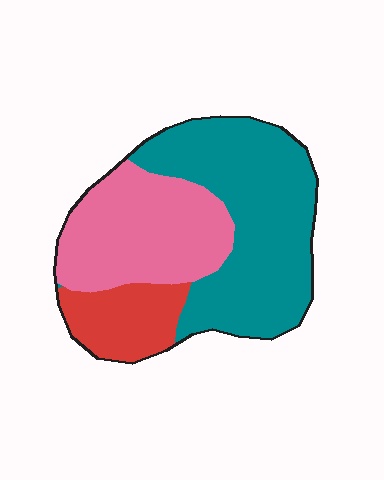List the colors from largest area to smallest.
From largest to smallest: teal, pink, red.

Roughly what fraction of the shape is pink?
Pink covers 34% of the shape.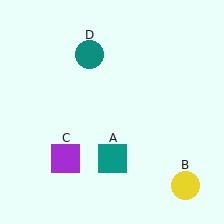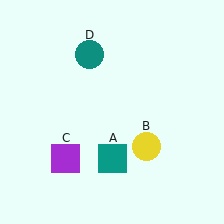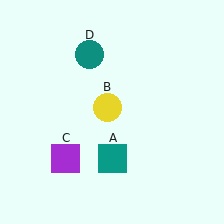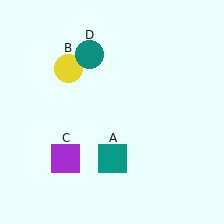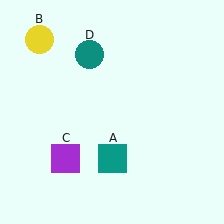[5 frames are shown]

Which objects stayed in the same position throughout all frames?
Teal square (object A) and purple square (object C) and teal circle (object D) remained stationary.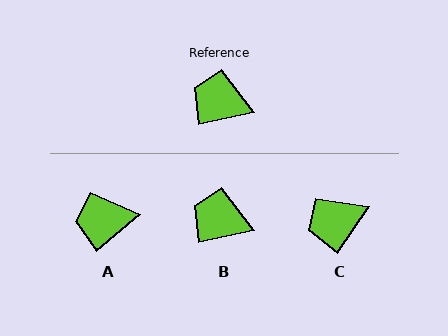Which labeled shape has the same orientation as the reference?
B.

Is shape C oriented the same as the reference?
No, it is off by about 44 degrees.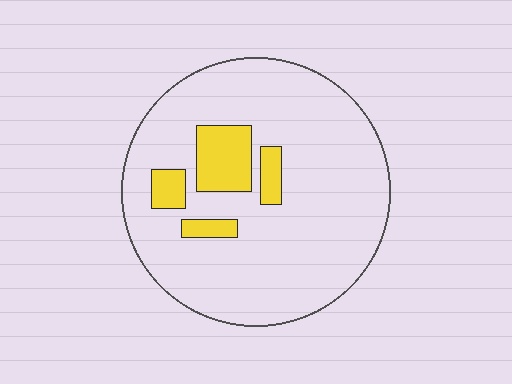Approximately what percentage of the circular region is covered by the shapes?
Approximately 15%.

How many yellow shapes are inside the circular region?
4.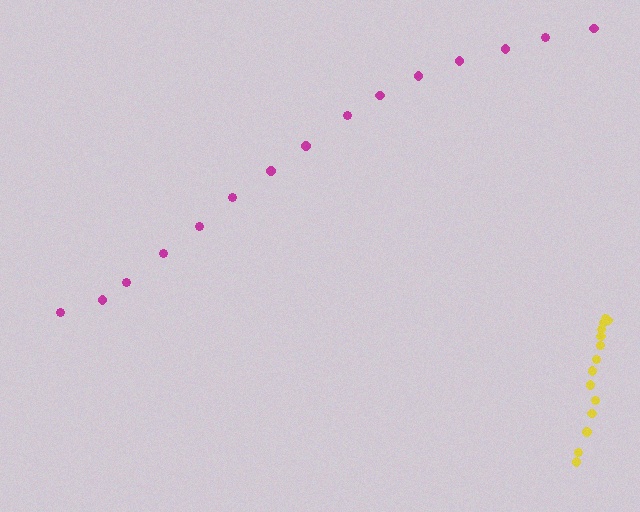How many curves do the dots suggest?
There are 2 distinct paths.